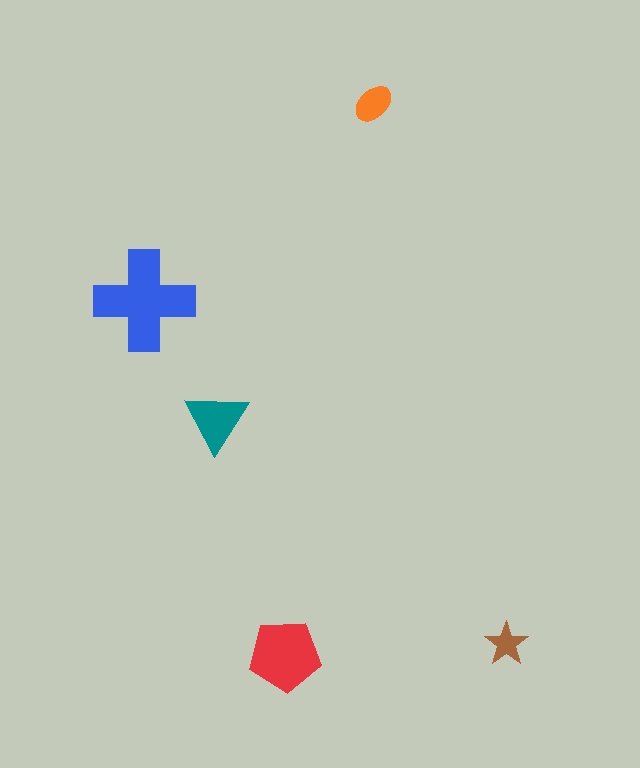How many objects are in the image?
There are 5 objects in the image.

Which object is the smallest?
The brown star.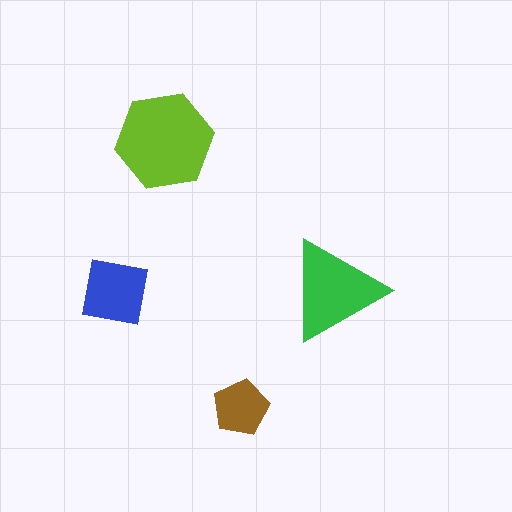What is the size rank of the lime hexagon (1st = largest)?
1st.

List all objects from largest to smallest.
The lime hexagon, the green triangle, the blue square, the brown pentagon.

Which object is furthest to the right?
The green triangle is rightmost.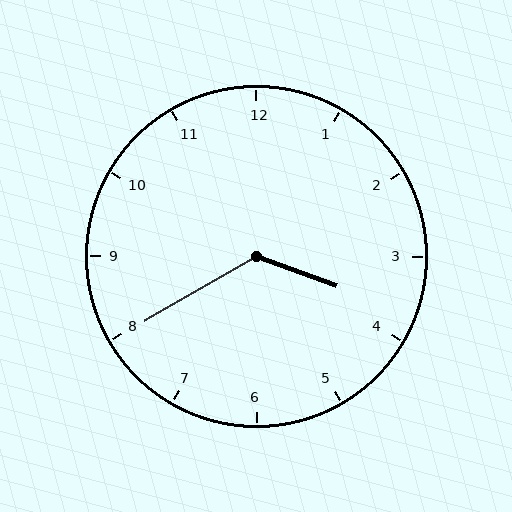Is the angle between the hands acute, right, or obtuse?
It is obtuse.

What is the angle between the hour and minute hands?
Approximately 130 degrees.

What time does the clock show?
3:40.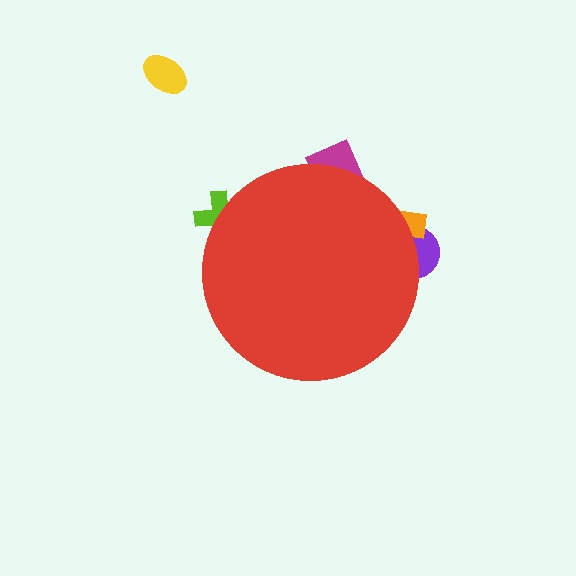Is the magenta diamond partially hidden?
Yes, the magenta diamond is partially hidden behind the red circle.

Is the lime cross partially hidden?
Yes, the lime cross is partially hidden behind the red circle.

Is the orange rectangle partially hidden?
Yes, the orange rectangle is partially hidden behind the red circle.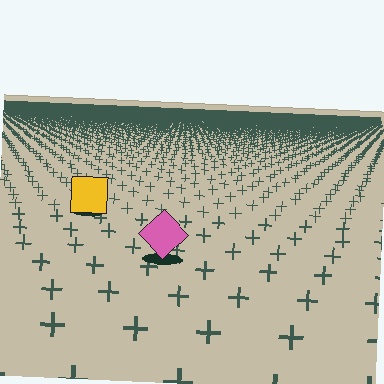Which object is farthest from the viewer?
The yellow square is farthest from the viewer. It appears smaller and the ground texture around it is denser.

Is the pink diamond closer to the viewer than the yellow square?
Yes. The pink diamond is closer — you can tell from the texture gradient: the ground texture is coarser near it.